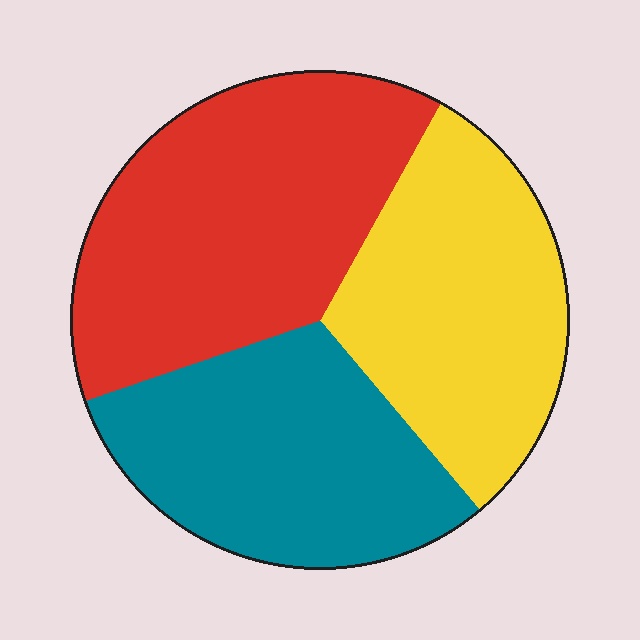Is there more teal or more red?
Red.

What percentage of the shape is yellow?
Yellow covers around 30% of the shape.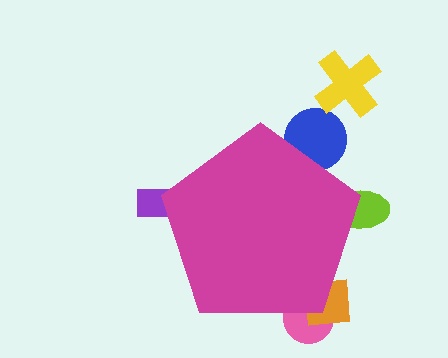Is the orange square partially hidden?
Yes, the orange square is partially hidden behind the magenta pentagon.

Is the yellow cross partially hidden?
No, the yellow cross is fully visible.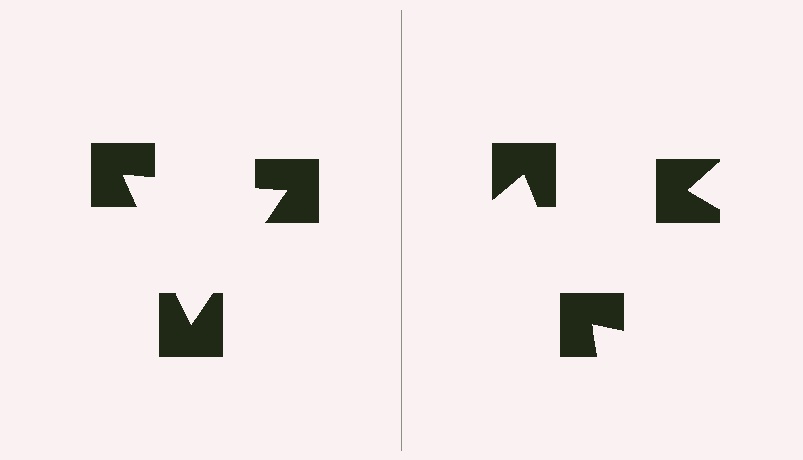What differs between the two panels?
The notched squares are positioned identically on both sides; only the wedge orientations differ. On the left they align to a triangle; on the right they are misaligned.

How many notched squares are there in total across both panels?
6 — 3 on each side.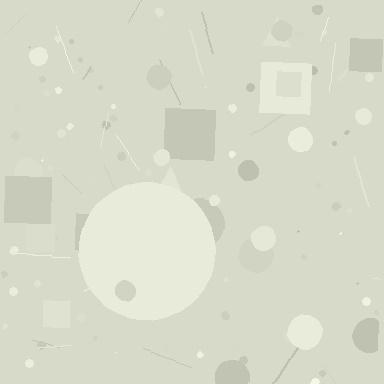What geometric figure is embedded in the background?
A circle is embedded in the background.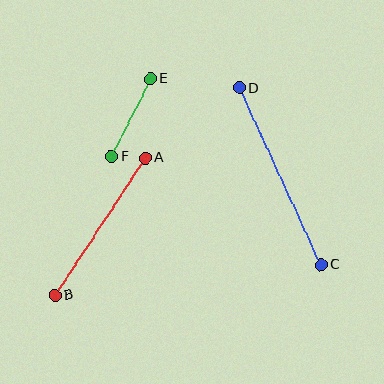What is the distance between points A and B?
The distance is approximately 164 pixels.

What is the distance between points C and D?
The distance is approximately 194 pixels.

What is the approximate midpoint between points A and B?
The midpoint is at approximately (100, 227) pixels.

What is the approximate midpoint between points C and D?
The midpoint is at approximately (280, 176) pixels.